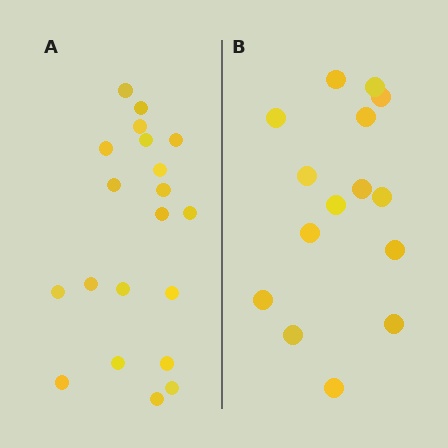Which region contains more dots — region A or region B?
Region A (the left region) has more dots.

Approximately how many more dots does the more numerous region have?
Region A has about 5 more dots than region B.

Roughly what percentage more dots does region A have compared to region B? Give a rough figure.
About 35% more.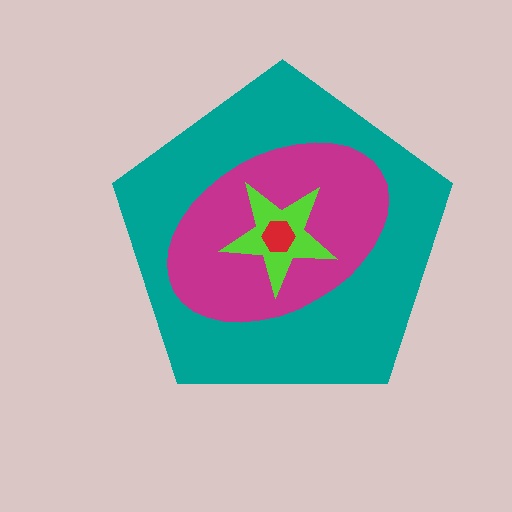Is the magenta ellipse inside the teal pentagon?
Yes.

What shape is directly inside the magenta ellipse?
The lime star.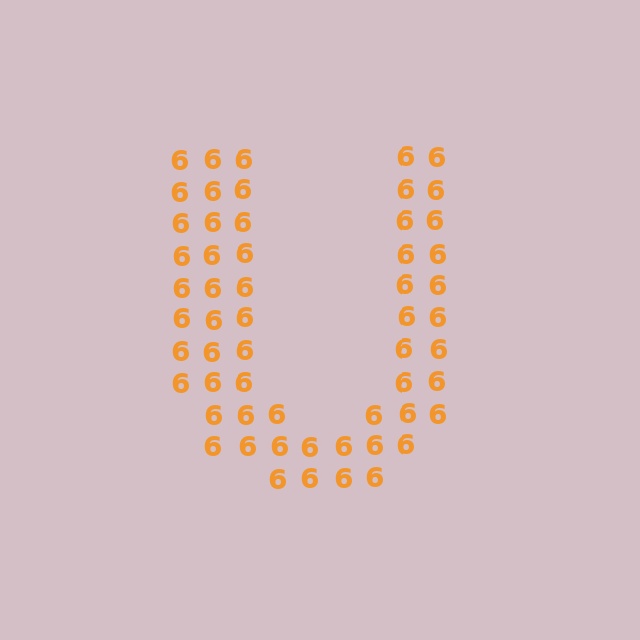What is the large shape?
The large shape is the letter U.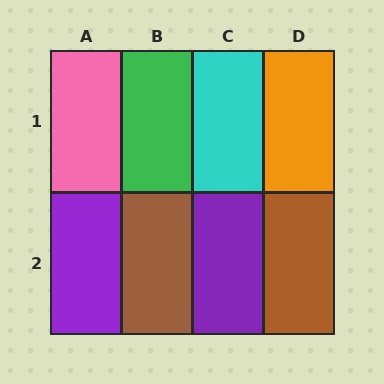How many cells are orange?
1 cell is orange.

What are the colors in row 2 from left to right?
Purple, brown, purple, brown.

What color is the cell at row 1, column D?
Orange.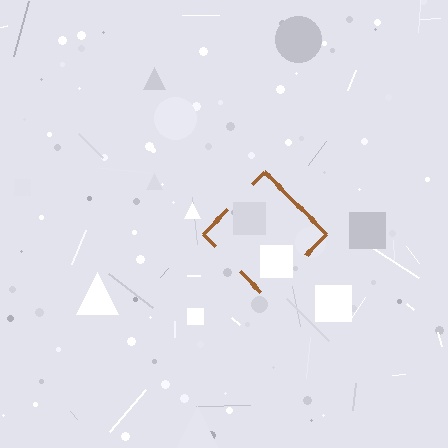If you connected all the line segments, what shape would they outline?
They would outline a diamond.